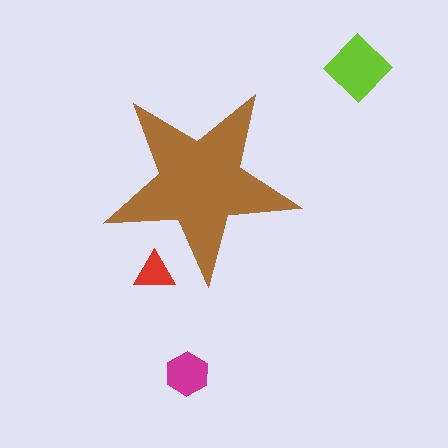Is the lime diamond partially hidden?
No, the lime diamond is fully visible.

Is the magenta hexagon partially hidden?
No, the magenta hexagon is fully visible.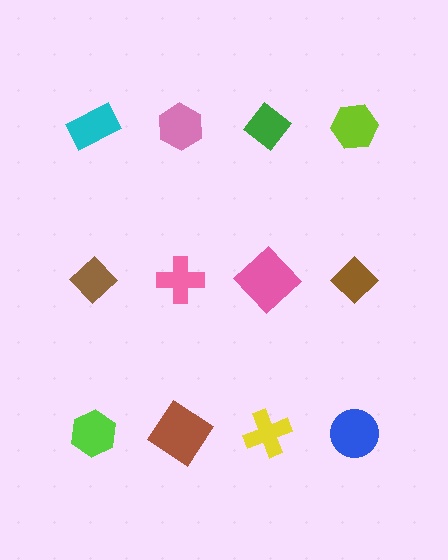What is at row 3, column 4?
A blue circle.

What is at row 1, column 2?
A pink hexagon.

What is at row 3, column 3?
A yellow cross.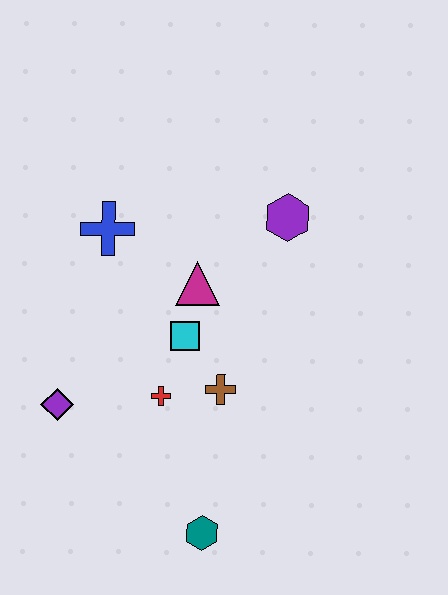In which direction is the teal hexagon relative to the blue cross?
The teal hexagon is below the blue cross.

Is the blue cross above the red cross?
Yes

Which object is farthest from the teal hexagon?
The purple hexagon is farthest from the teal hexagon.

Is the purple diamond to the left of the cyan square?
Yes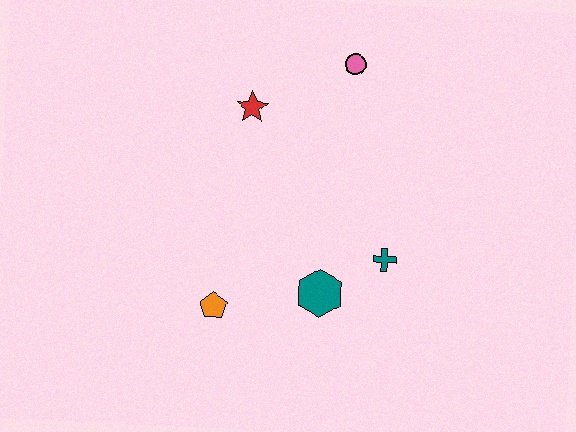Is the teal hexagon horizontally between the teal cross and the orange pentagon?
Yes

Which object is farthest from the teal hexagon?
The pink circle is farthest from the teal hexagon.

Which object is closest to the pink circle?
The red star is closest to the pink circle.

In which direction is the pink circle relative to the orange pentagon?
The pink circle is above the orange pentagon.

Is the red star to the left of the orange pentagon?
No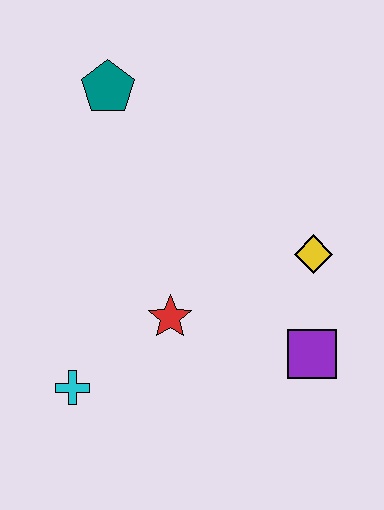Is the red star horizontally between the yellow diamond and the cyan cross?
Yes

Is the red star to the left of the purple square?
Yes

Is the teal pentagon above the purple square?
Yes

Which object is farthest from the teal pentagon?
The purple square is farthest from the teal pentagon.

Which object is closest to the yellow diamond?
The purple square is closest to the yellow diamond.